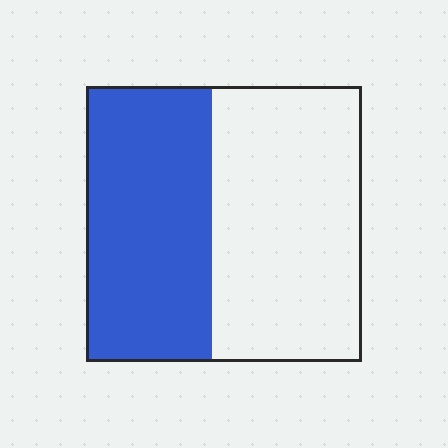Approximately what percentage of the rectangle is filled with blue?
Approximately 45%.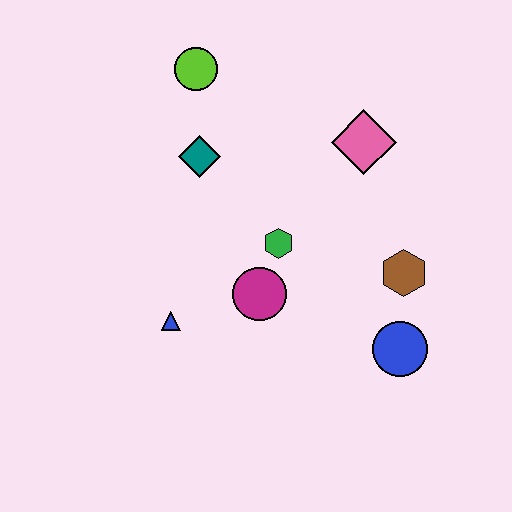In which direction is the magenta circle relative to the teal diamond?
The magenta circle is below the teal diamond.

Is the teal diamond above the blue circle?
Yes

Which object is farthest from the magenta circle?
The lime circle is farthest from the magenta circle.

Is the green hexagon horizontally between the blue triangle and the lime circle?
No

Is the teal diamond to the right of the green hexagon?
No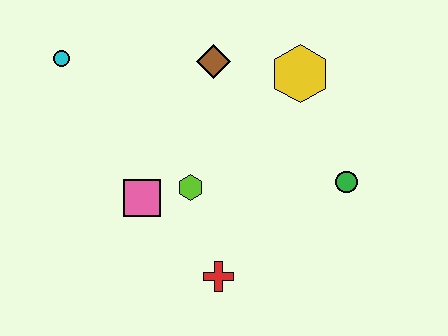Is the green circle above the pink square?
Yes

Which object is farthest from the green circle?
The cyan circle is farthest from the green circle.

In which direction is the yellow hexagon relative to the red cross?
The yellow hexagon is above the red cross.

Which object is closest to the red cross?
The lime hexagon is closest to the red cross.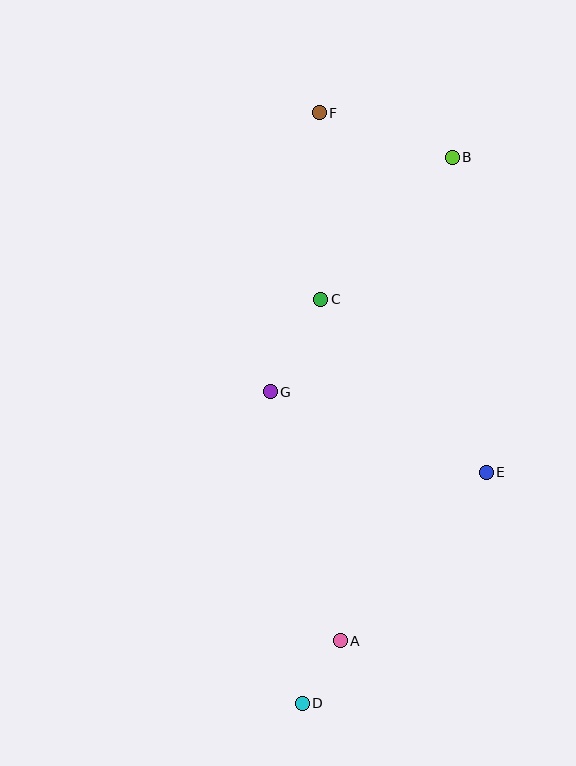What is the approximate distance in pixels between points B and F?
The distance between B and F is approximately 140 pixels.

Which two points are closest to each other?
Points A and D are closest to each other.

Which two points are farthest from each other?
Points D and F are farthest from each other.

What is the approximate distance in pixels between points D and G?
The distance between D and G is approximately 313 pixels.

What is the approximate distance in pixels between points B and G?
The distance between B and G is approximately 297 pixels.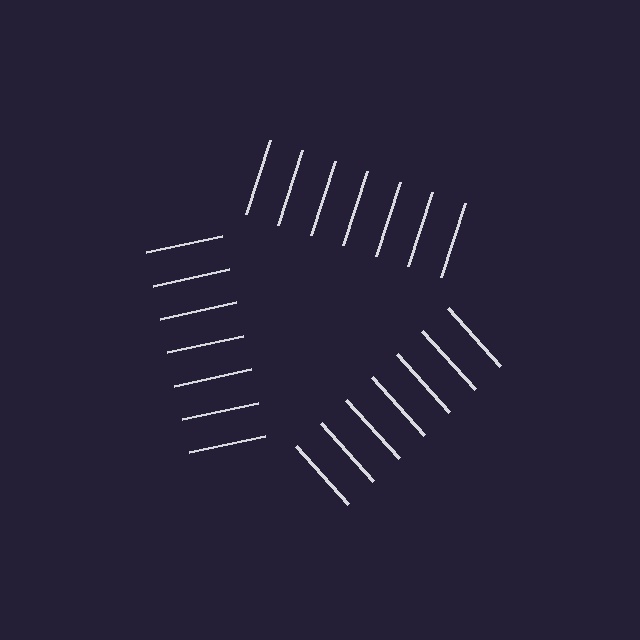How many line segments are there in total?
21 — 7 along each of the 3 edges.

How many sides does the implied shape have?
3 sides — the line-ends trace a triangle.